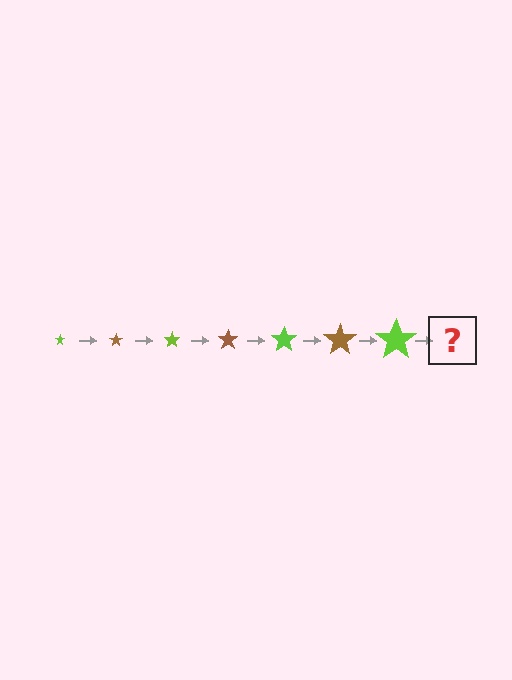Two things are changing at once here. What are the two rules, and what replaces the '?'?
The two rules are that the star grows larger each step and the color cycles through lime and brown. The '?' should be a brown star, larger than the previous one.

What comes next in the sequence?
The next element should be a brown star, larger than the previous one.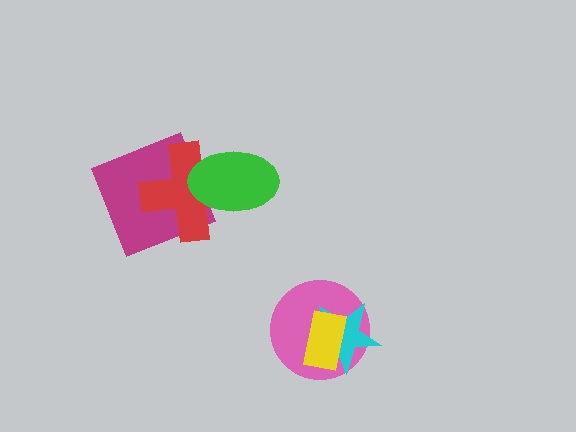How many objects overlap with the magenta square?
2 objects overlap with the magenta square.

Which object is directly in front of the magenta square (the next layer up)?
The red cross is directly in front of the magenta square.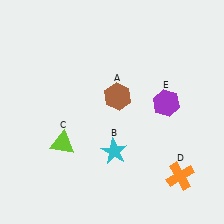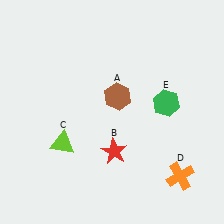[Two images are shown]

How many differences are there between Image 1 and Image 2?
There are 2 differences between the two images.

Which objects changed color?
B changed from cyan to red. E changed from purple to green.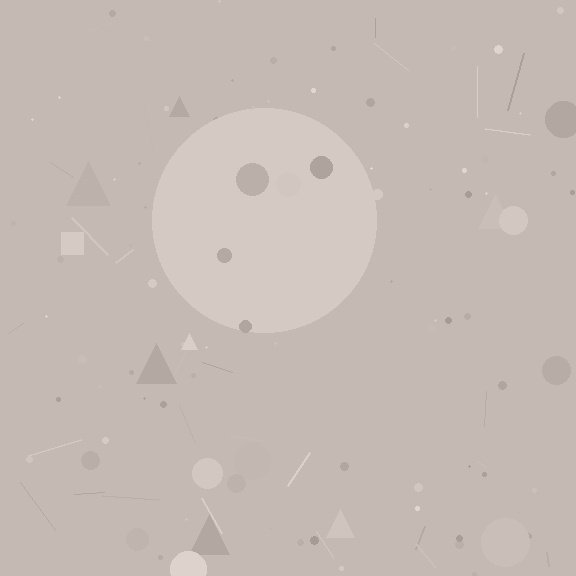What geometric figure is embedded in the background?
A circle is embedded in the background.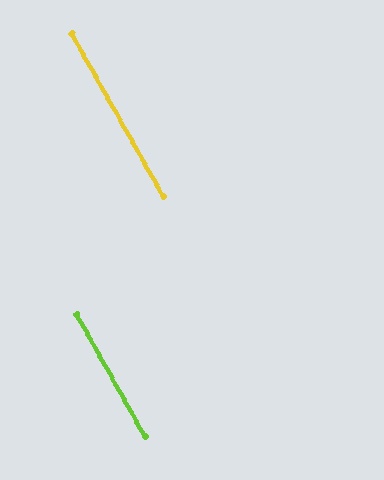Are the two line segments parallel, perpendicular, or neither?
Parallel — their directions differ by only 0.2°.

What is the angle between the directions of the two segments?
Approximately 0 degrees.